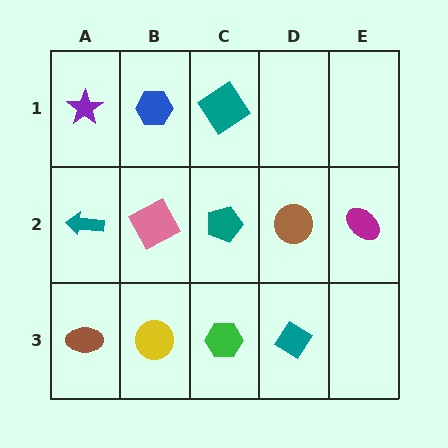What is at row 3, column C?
A green hexagon.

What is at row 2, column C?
A teal pentagon.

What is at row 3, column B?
A yellow circle.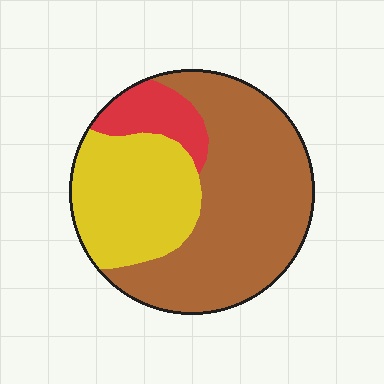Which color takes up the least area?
Red, at roughly 10%.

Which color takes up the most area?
Brown, at roughly 55%.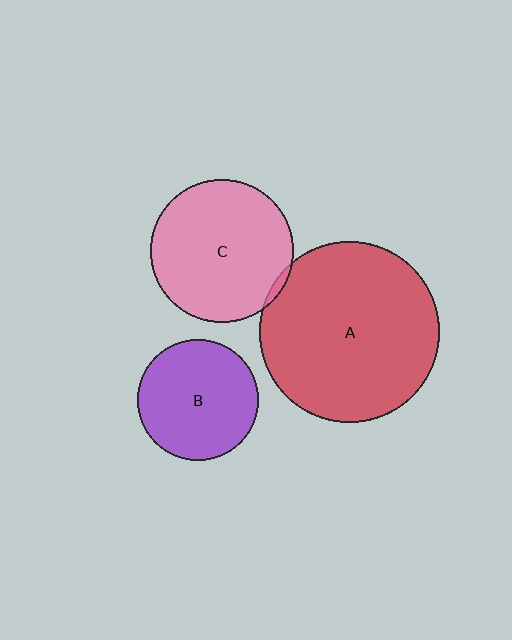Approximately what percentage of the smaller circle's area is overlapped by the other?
Approximately 5%.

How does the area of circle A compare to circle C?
Approximately 1.6 times.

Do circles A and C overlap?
Yes.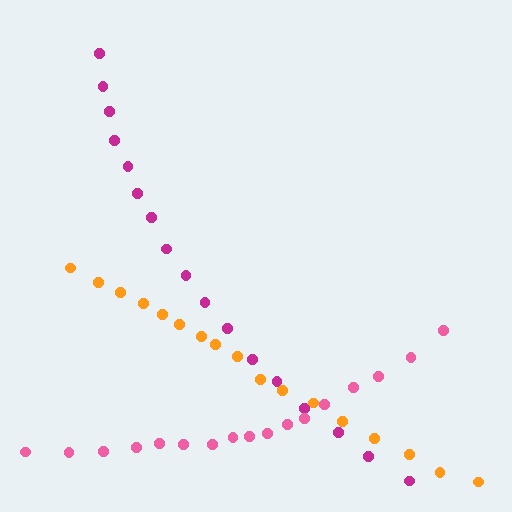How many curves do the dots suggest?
There are 3 distinct paths.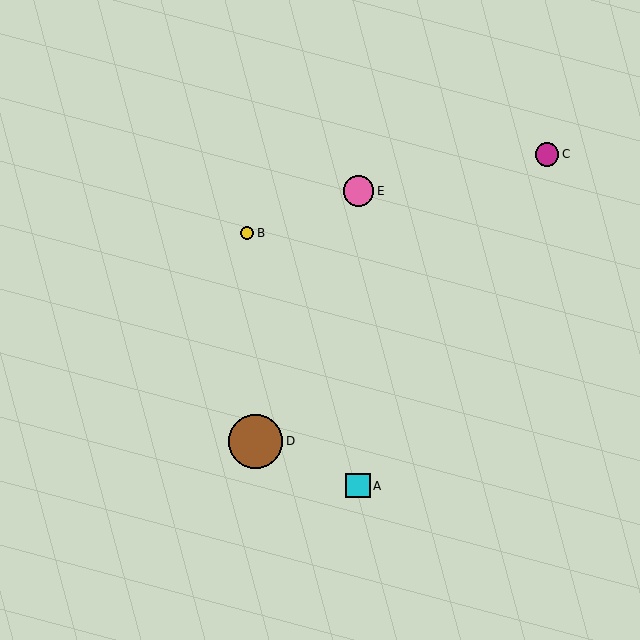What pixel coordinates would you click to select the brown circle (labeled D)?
Click at (255, 441) to select the brown circle D.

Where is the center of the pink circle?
The center of the pink circle is at (358, 191).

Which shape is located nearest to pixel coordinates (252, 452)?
The brown circle (labeled D) at (255, 441) is nearest to that location.